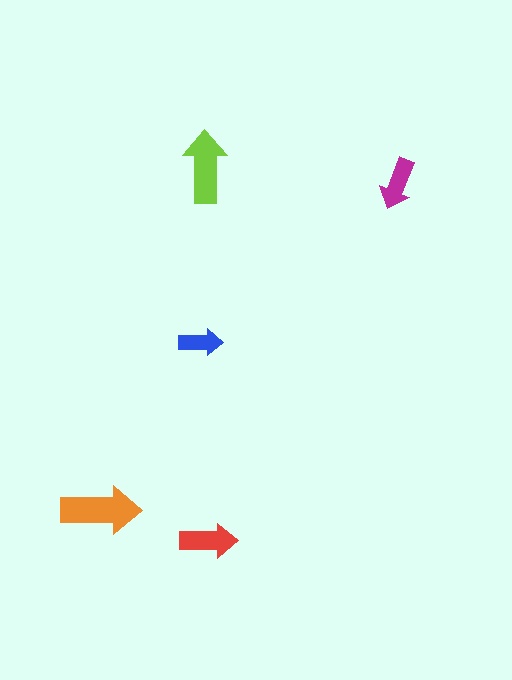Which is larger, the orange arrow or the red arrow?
The orange one.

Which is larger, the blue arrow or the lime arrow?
The lime one.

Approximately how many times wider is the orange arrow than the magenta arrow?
About 1.5 times wider.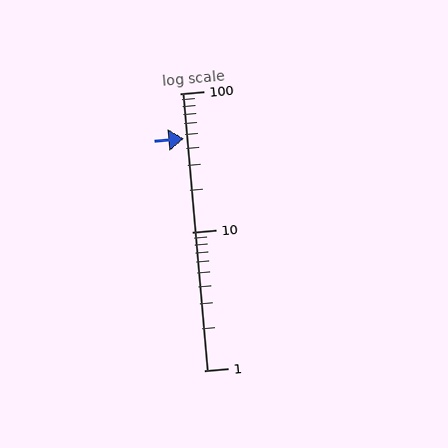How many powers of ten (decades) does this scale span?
The scale spans 2 decades, from 1 to 100.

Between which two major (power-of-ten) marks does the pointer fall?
The pointer is between 10 and 100.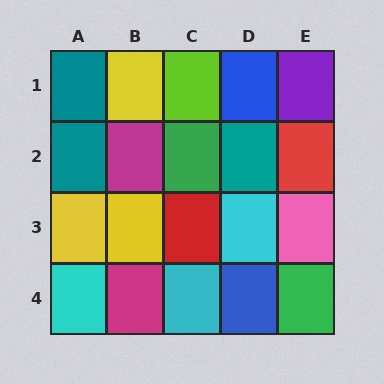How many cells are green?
2 cells are green.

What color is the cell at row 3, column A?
Yellow.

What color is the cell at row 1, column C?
Lime.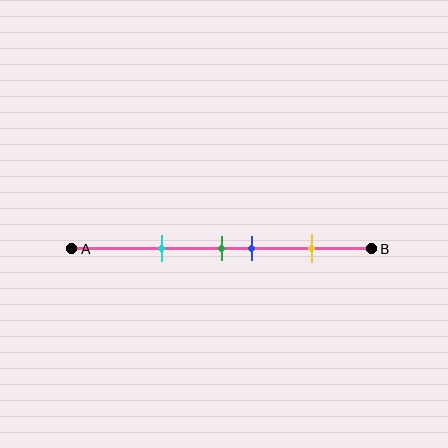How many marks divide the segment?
There are 4 marks dividing the segment.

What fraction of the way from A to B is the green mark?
The green mark is approximately 50% (0.5) of the way from A to B.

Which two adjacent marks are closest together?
The green and blue marks are the closest adjacent pair.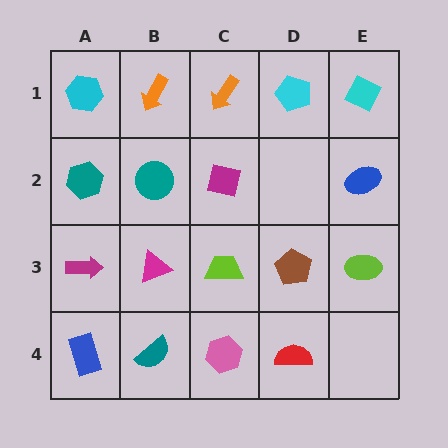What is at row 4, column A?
A blue rectangle.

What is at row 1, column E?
A cyan diamond.